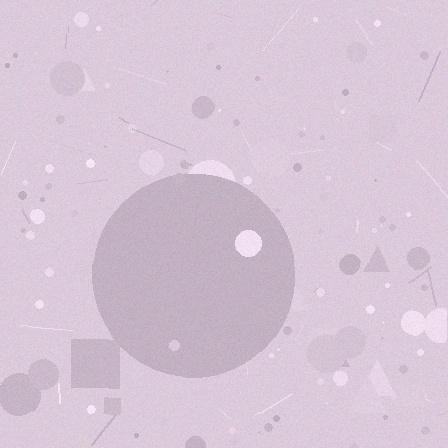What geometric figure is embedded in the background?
A circle is embedded in the background.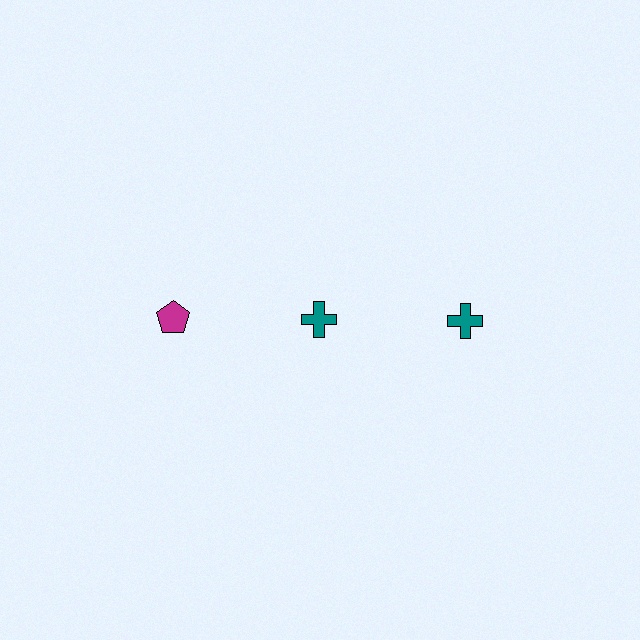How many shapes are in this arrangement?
There are 3 shapes arranged in a grid pattern.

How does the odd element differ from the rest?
It differs in both color (magenta instead of teal) and shape (pentagon instead of cross).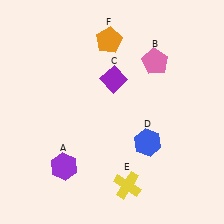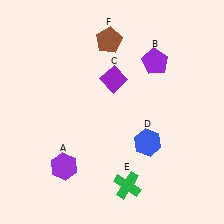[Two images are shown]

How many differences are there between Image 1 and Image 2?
There are 3 differences between the two images.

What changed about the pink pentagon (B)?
In Image 1, B is pink. In Image 2, it changed to purple.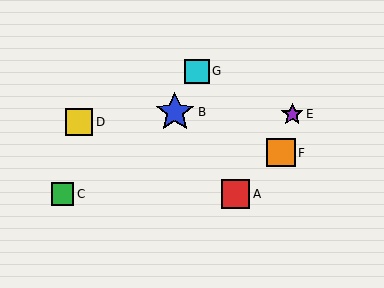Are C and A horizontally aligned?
Yes, both are at y≈194.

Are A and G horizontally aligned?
No, A is at y≈194 and G is at y≈71.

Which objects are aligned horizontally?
Objects A, C are aligned horizontally.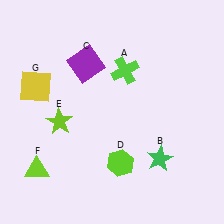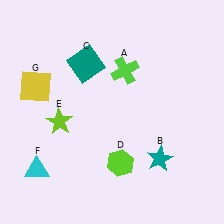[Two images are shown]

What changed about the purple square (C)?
In Image 1, C is purple. In Image 2, it changed to teal.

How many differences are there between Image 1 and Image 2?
There are 3 differences between the two images.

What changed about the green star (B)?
In Image 1, B is green. In Image 2, it changed to teal.